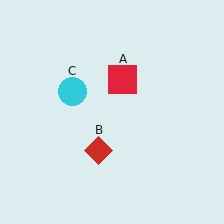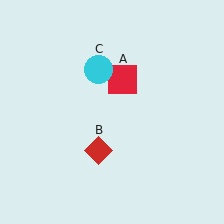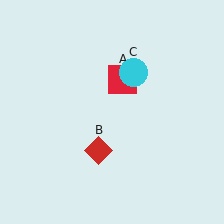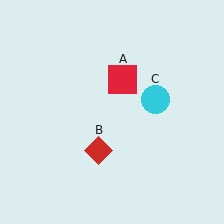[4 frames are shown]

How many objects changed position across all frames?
1 object changed position: cyan circle (object C).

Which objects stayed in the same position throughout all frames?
Red square (object A) and red diamond (object B) remained stationary.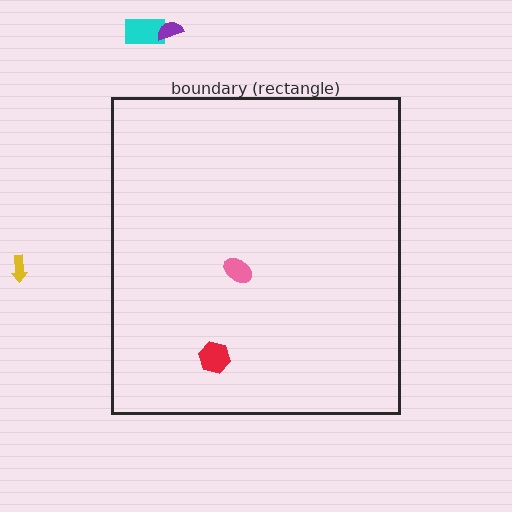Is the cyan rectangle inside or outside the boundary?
Outside.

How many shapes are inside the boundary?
2 inside, 3 outside.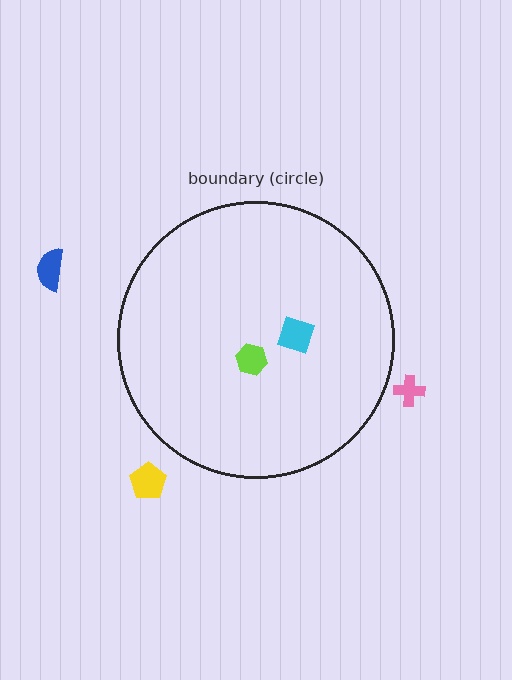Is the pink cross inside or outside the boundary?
Outside.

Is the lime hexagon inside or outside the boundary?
Inside.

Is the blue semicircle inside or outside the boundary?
Outside.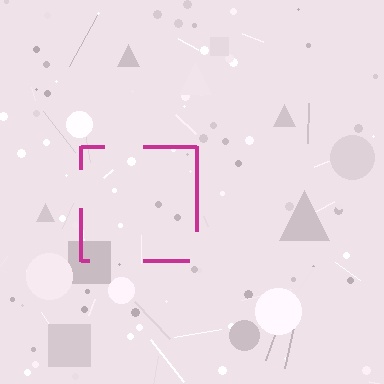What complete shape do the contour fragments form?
The contour fragments form a square.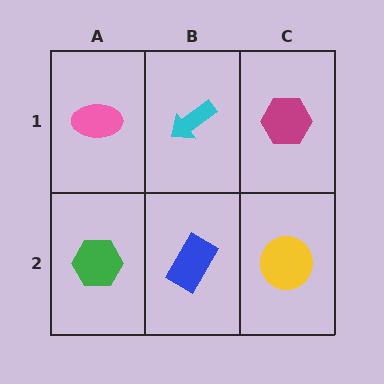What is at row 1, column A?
A pink ellipse.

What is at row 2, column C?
A yellow circle.